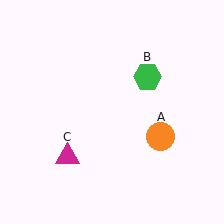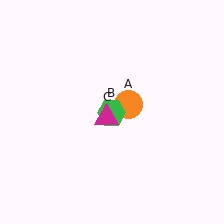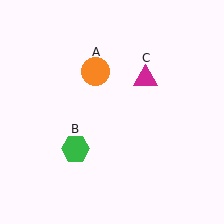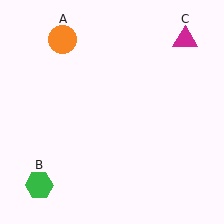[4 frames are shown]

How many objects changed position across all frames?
3 objects changed position: orange circle (object A), green hexagon (object B), magenta triangle (object C).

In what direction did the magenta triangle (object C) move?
The magenta triangle (object C) moved up and to the right.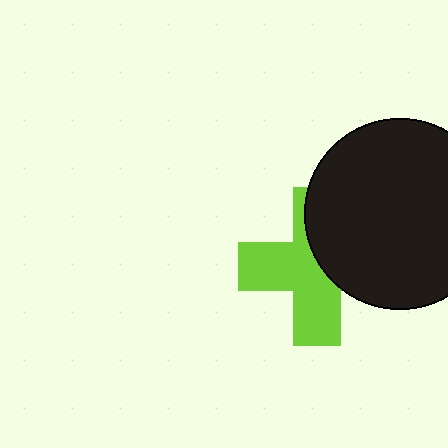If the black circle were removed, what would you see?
You would see the complete lime cross.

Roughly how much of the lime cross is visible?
About half of it is visible (roughly 56%).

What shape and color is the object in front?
The object in front is a black circle.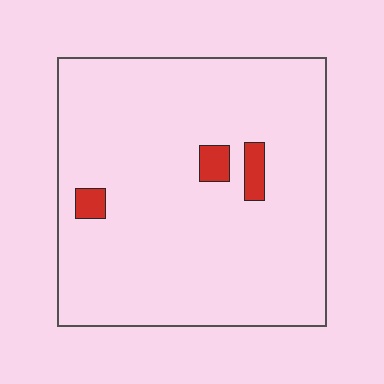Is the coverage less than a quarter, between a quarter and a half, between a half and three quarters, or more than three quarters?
Less than a quarter.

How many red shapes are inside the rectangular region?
3.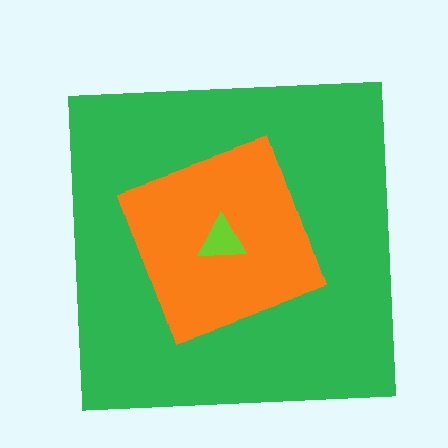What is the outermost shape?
The green square.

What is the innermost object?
The lime triangle.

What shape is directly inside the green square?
The orange diamond.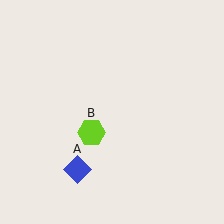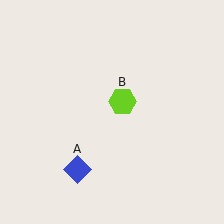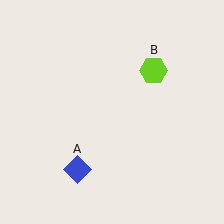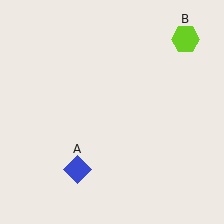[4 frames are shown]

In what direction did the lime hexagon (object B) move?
The lime hexagon (object B) moved up and to the right.